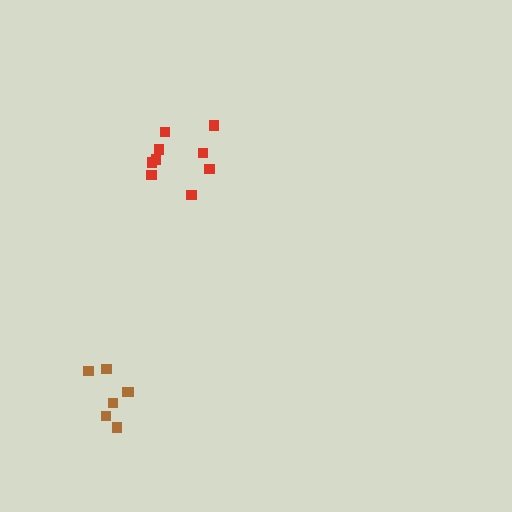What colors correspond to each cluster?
The clusters are colored: brown, red.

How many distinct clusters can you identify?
There are 2 distinct clusters.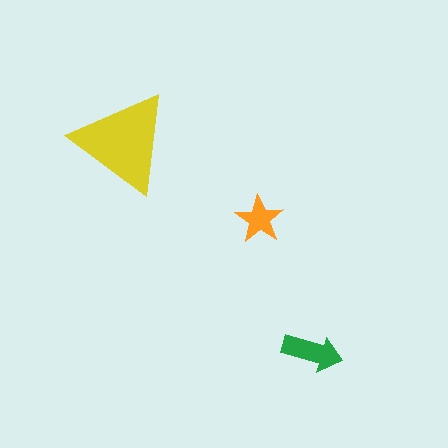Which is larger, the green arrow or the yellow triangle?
The yellow triangle.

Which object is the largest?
The yellow triangle.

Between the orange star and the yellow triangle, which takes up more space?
The yellow triangle.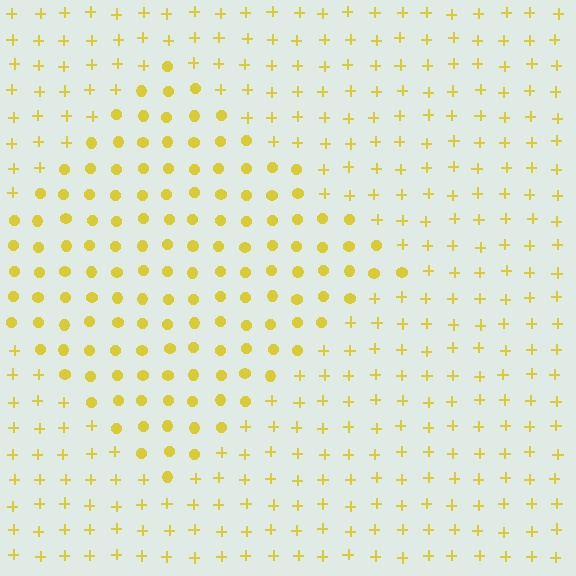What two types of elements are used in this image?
The image uses circles inside the diamond region and plus signs outside it.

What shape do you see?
I see a diamond.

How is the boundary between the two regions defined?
The boundary is defined by a change in element shape: circles inside vs. plus signs outside. All elements share the same color and spacing.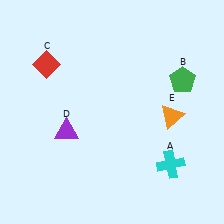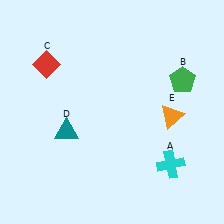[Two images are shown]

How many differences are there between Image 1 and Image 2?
There is 1 difference between the two images.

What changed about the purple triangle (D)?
In Image 1, D is purple. In Image 2, it changed to teal.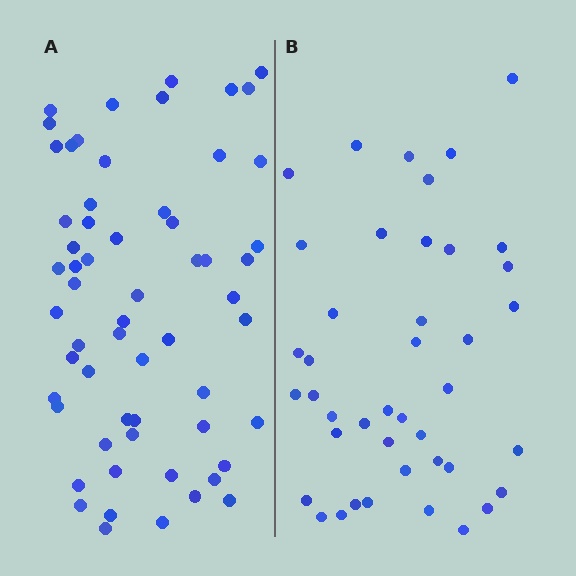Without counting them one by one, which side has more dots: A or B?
Region A (the left region) has more dots.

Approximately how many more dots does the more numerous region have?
Region A has approximately 20 more dots than region B.